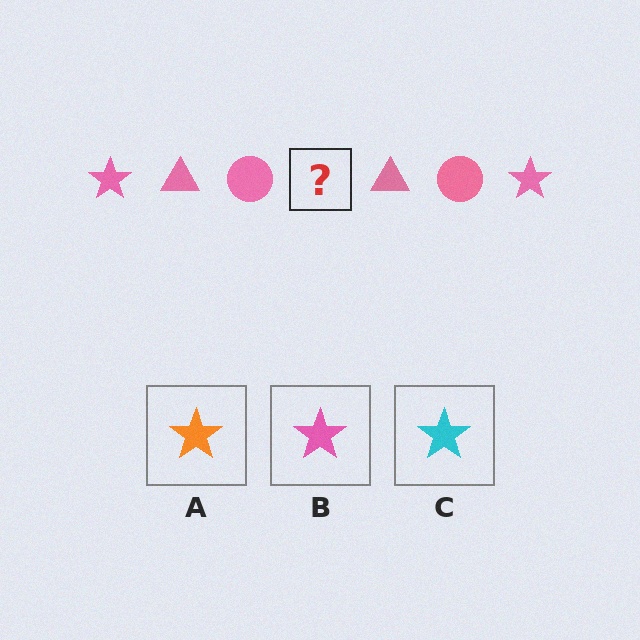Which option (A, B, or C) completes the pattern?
B.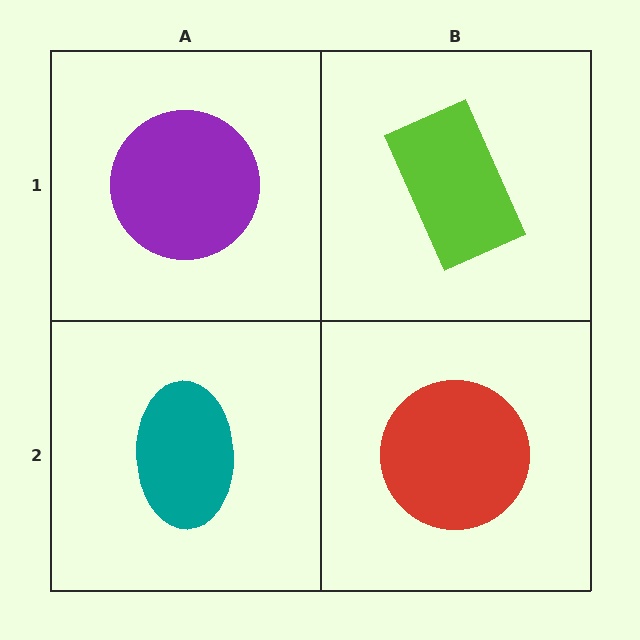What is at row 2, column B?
A red circle.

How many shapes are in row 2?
2 shapes.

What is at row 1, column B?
A lime rectangle.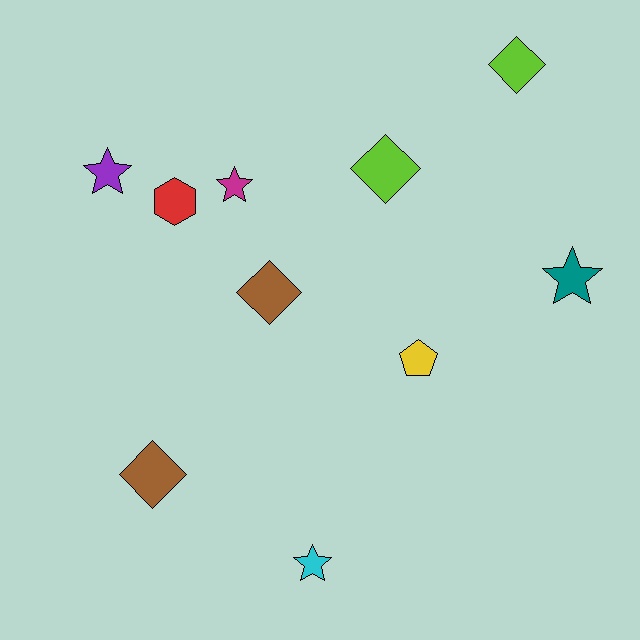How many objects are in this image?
There are 10 objects.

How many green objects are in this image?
There are no green objects.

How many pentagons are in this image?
There is 1 pentagon.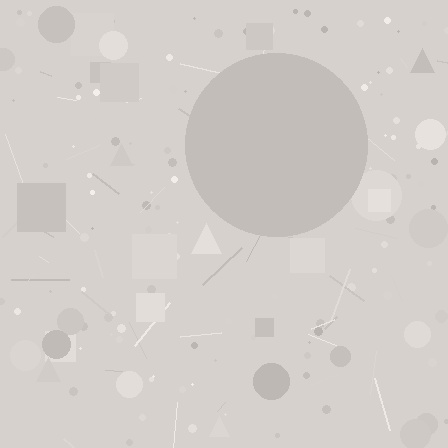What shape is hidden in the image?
A circle is hidden in the image.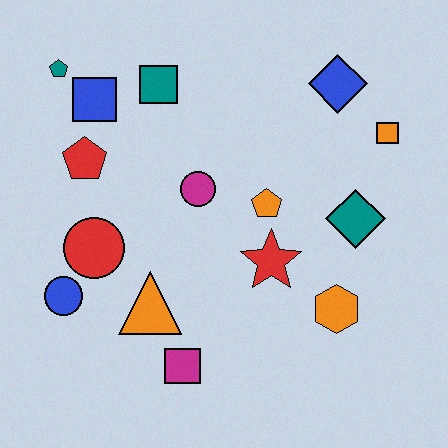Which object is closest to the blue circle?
The red circle is closest to the blue circle.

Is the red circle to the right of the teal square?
No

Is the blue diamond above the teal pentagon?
No